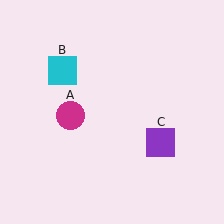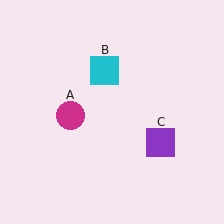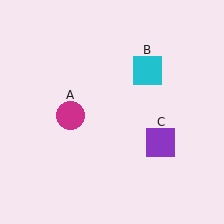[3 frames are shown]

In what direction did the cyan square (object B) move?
The cyan square (object B) moved right.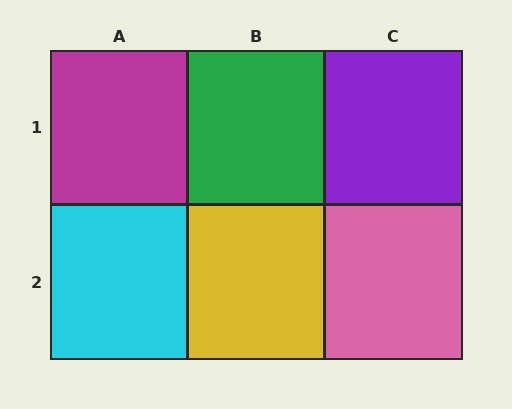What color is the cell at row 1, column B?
Green.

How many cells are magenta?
1 cell is magenta.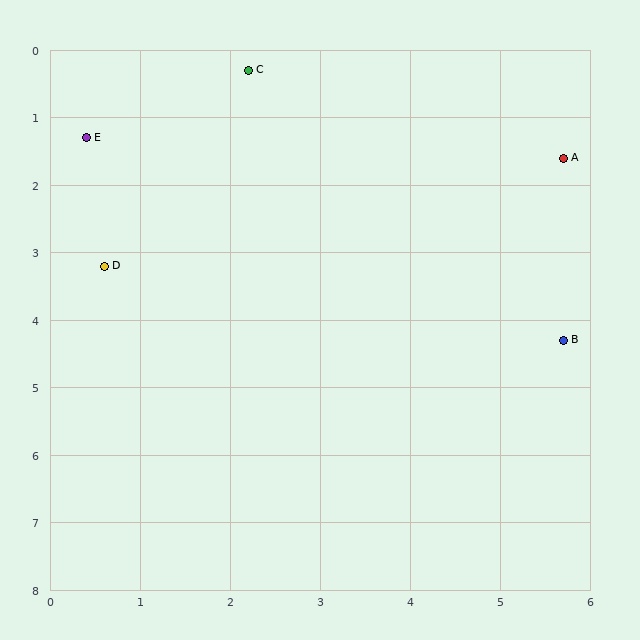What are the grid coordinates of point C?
Point C is at approximately (2.2, 0.3).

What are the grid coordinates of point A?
Point A is at approximately (5.7, 1.6).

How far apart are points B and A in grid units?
Points B and A are about 2.7 grid units apart.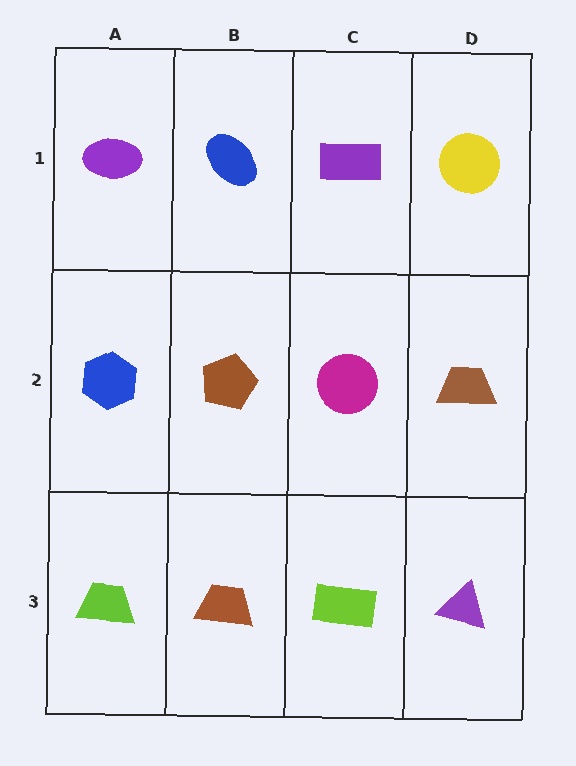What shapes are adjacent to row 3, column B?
A brown pentagon (row 2, column B), a lime trapezoid (row 3, column A), a lime rectangle (row 3, column C).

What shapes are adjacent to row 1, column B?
A brown pentagon (row 2, column B), a purple ellipse (row 1, column A), a purple rectangle (row 1, column C).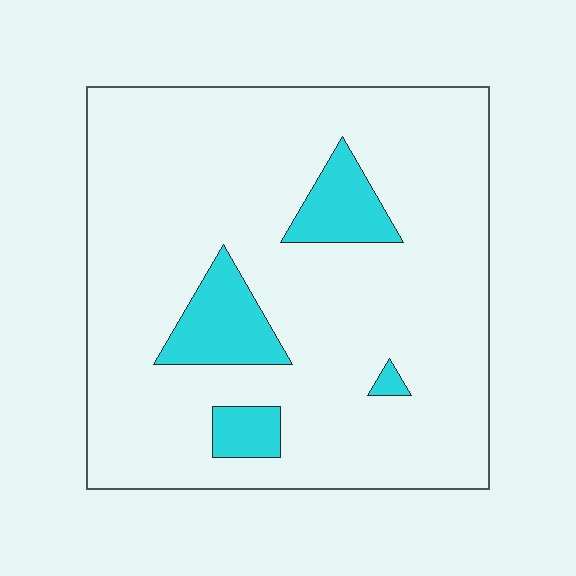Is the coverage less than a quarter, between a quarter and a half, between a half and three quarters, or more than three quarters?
Less than a quarter.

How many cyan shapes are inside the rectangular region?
4.